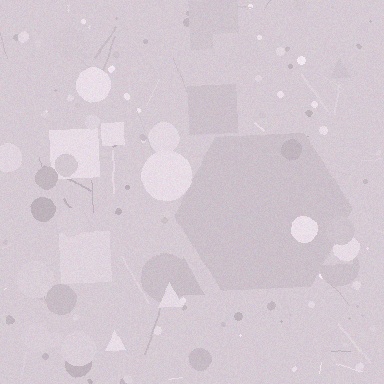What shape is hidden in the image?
A hexagon is hidden in the image.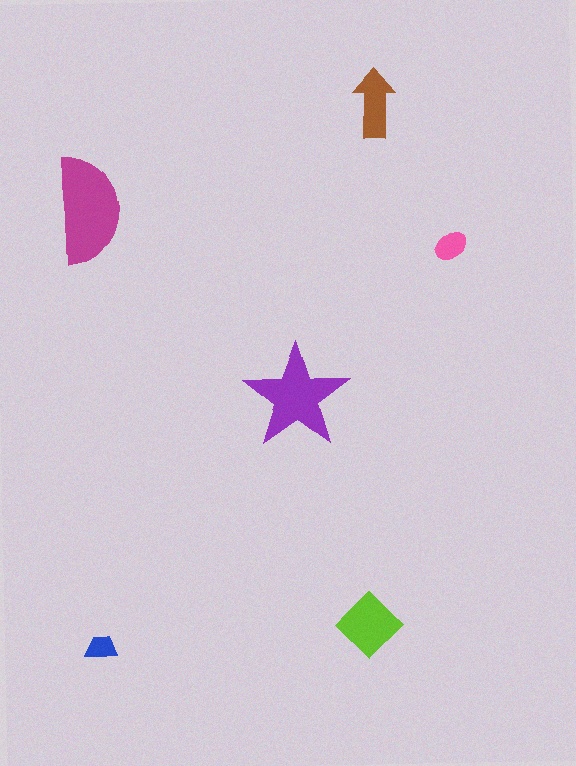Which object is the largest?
The magenta semicircle.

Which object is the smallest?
The blue trapezoid.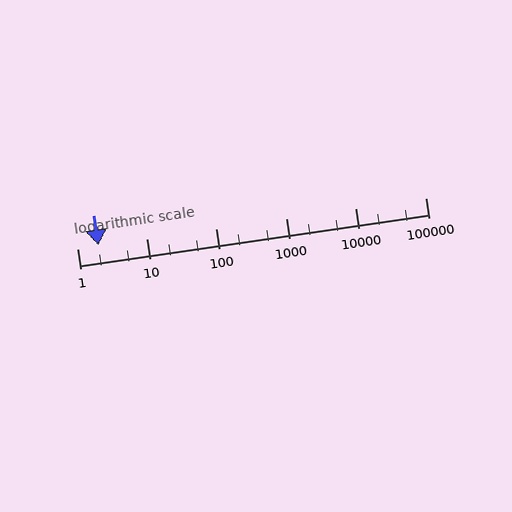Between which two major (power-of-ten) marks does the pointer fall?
The pointer is between 1 and 10.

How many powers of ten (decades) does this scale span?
The scale spans 5 decades, from 1 to 100000.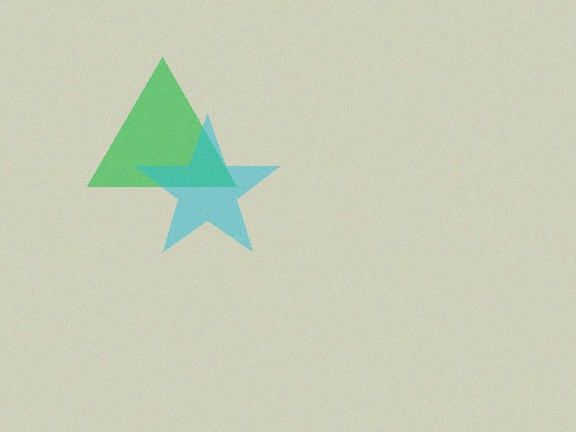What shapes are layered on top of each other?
The layered shapes are: a green triangle, a cyan star.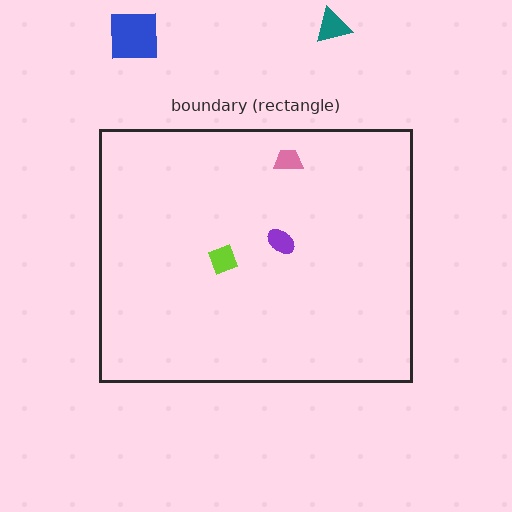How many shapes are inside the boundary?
3 inside, 2 outside.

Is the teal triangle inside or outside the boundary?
Outside.